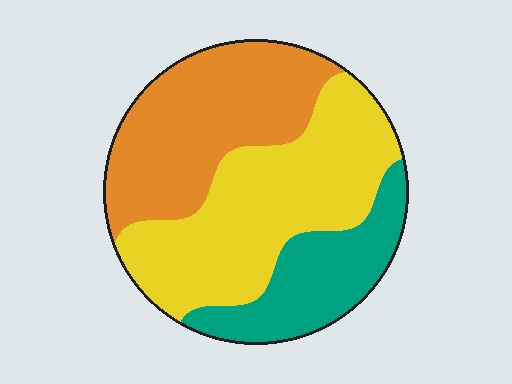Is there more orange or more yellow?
Yellow.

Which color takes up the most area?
Yellow, at roughly 45%.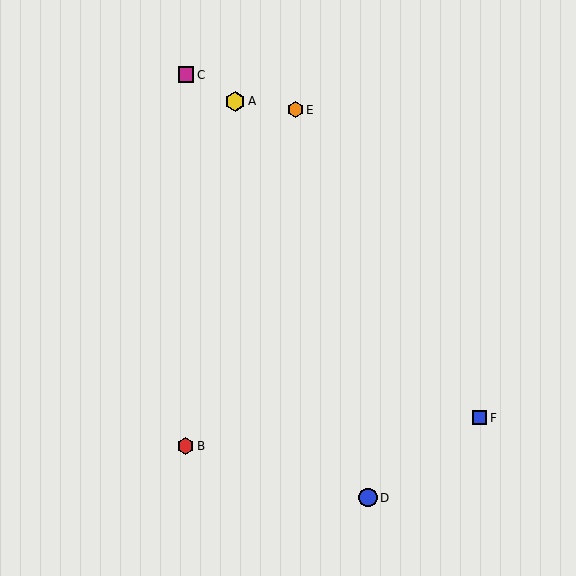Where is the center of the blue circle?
The center of the blue circle is at (368, 498).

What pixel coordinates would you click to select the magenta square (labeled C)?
Click at (186, 75) to select the magenta square C.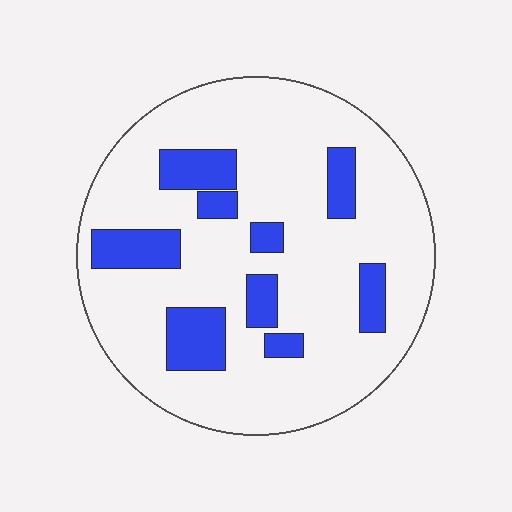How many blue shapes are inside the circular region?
9.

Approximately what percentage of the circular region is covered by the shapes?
Approximately 20%.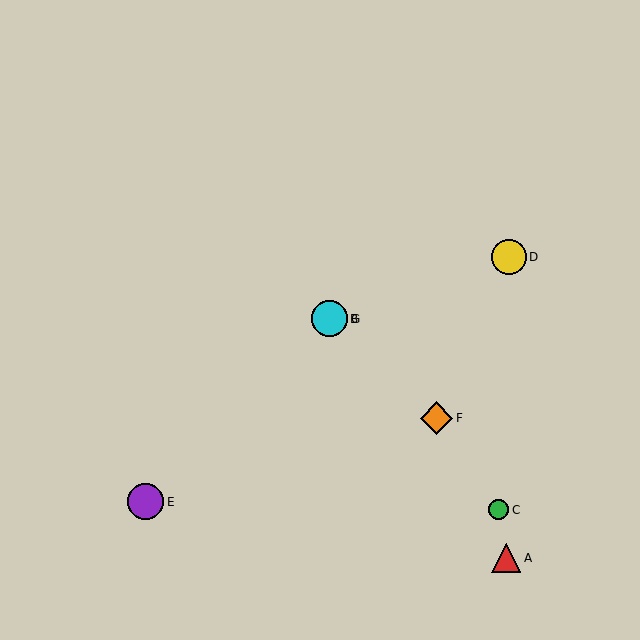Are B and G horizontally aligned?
Yes, both are at y≈319.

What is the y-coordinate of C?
Object C is at y≈510.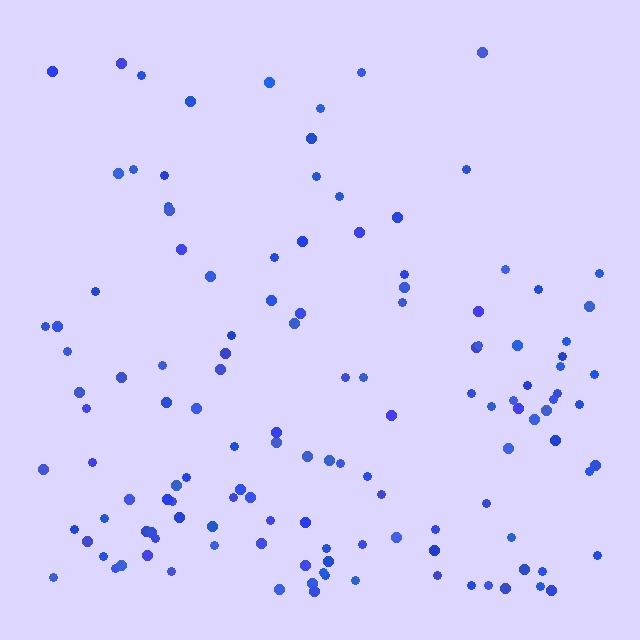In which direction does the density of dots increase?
From top to bottom, with the bottom side densest.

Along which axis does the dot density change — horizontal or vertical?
Vertical.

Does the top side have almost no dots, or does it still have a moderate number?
Still a moderate number, just noticeably fewer than the bottom.